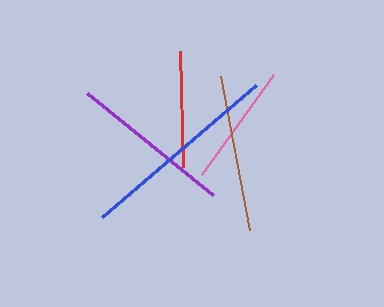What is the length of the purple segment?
The purple segment is approximately 162 pixels long.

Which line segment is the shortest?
The red line is the shortest at approximately 116 pixels.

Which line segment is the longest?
The blue line is the longest at approximately 203 pixels.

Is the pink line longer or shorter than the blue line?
The blue line is longer than the pink line.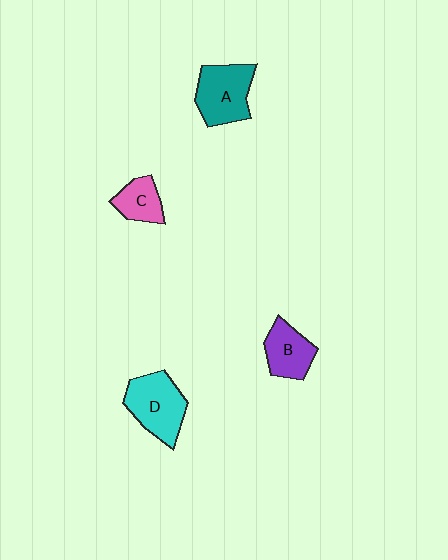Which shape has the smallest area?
Shape C (pink).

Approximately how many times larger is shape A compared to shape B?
Approximately 1.3 times.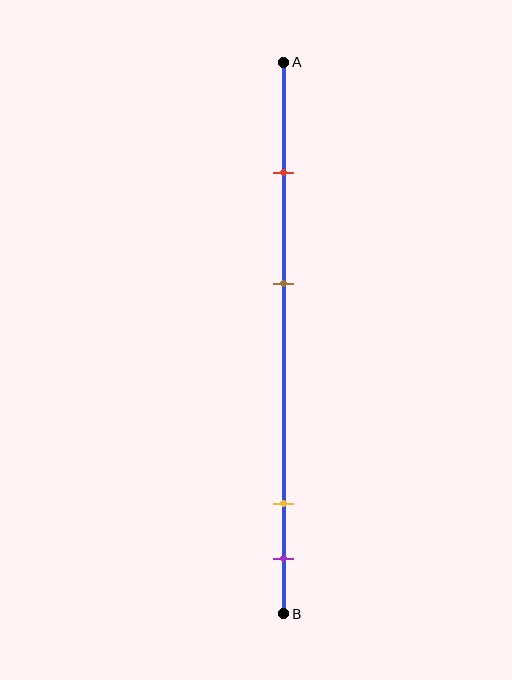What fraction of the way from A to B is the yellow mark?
The yellow mark is approximately 80% (0.8) of the way from A to B.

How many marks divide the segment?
There are 4 marks dividing the segment.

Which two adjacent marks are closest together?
The yellow and purple marks are the closest adjacent pair.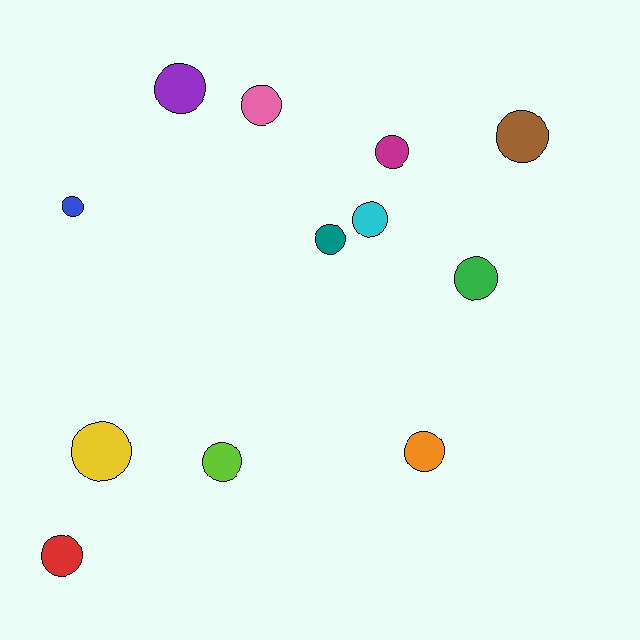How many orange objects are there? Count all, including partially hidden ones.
There is 1 orange object.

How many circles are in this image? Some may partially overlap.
There are 12 circles.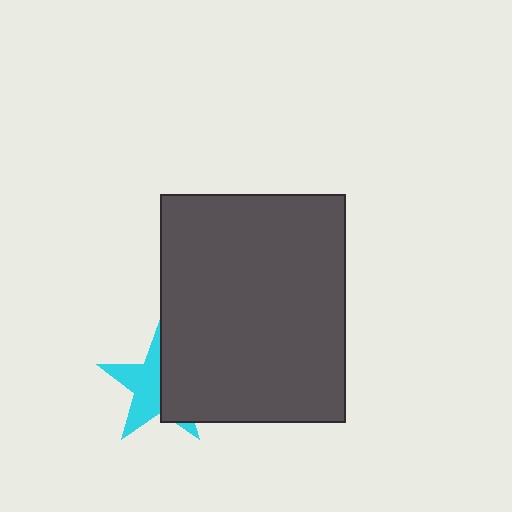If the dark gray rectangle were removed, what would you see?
You would see the complete cyan star.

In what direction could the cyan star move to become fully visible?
The cyan star could move left. That would shift it out from behind the dark gray rectangle entirely.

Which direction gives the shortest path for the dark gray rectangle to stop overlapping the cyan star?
Moving right gives the shortest separation.